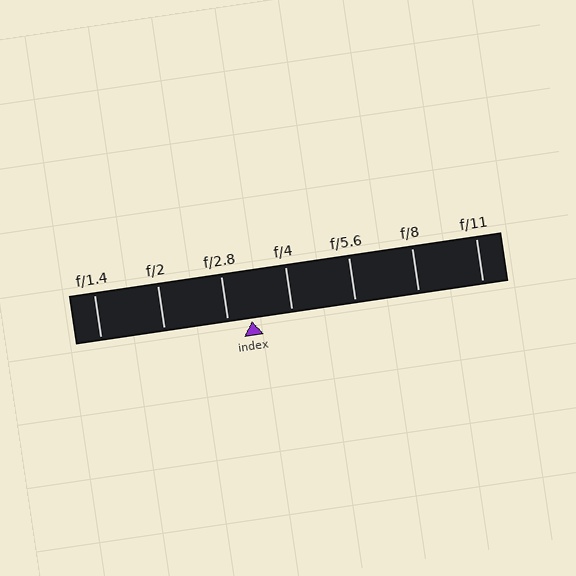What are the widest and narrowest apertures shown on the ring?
The widest aperture shown is f/1.4 and the narrowest is f/11.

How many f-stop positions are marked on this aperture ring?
There are 7 f-stop positions marked.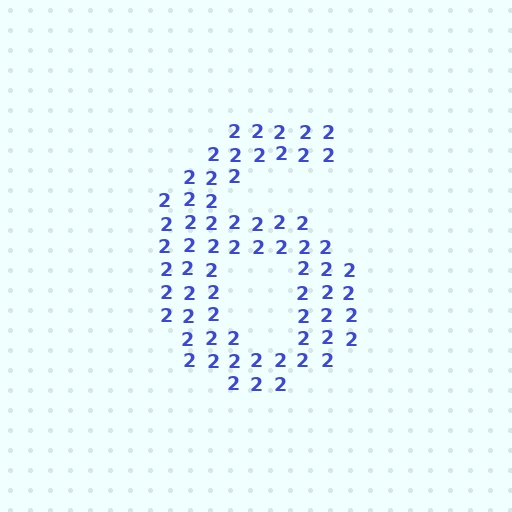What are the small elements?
The small elements are digit 2's.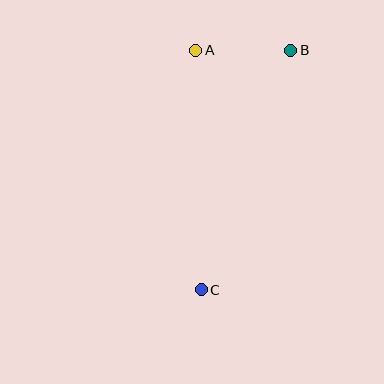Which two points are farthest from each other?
Points B and C are farthest from each other.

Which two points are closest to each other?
Points A and B are closest to each other.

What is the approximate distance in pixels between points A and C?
The distance between A and C is approximately 240 pixels.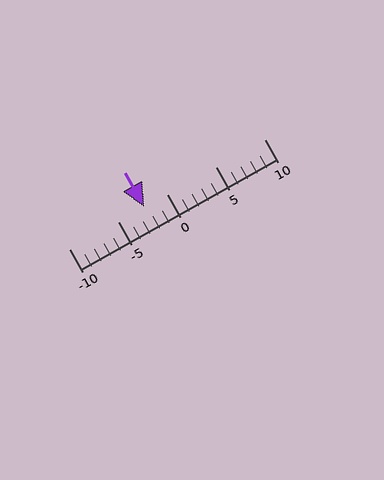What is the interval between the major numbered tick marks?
The major tick marks are spaced 5 units apart.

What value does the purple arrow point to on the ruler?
The purple arrow points to approximately -2.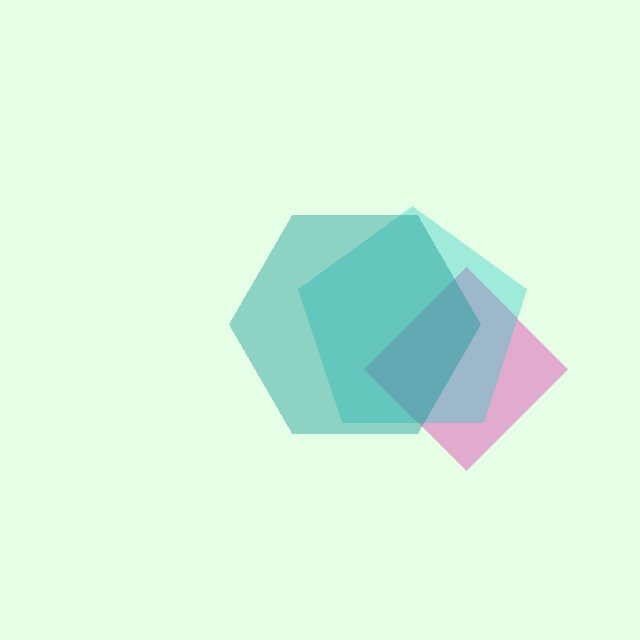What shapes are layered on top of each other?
The layered shapes are: a pink diamond, a cyan pentagon, a teal hexagon.